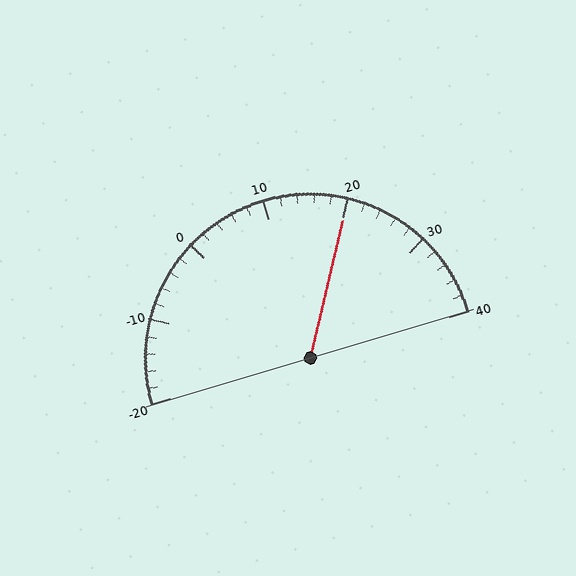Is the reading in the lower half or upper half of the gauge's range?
The reading is in the upper half of the range (-20 to 40).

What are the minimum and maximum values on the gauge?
The gauge ranges from -20 to 40.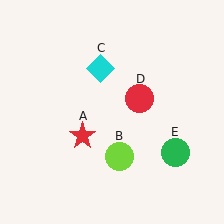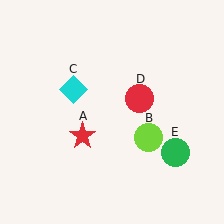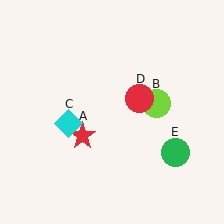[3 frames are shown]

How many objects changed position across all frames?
2 objects changed position: lime circle (object B), cyan diamond (object C).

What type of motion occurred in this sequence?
The lime circle (object B), cyan diamond (object C) rotated counterclockwise around the center of the scene.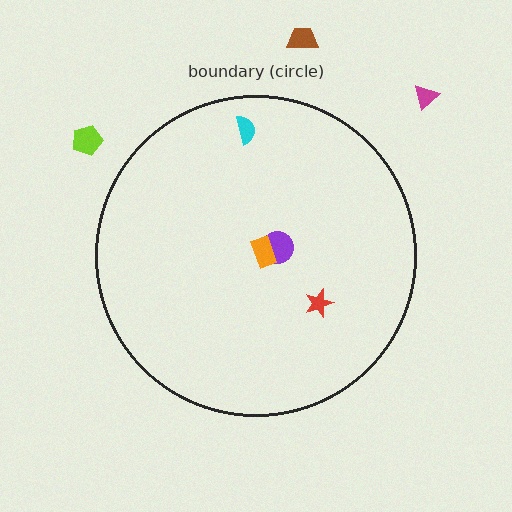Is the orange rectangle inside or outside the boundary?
Inside.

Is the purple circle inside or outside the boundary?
Inside.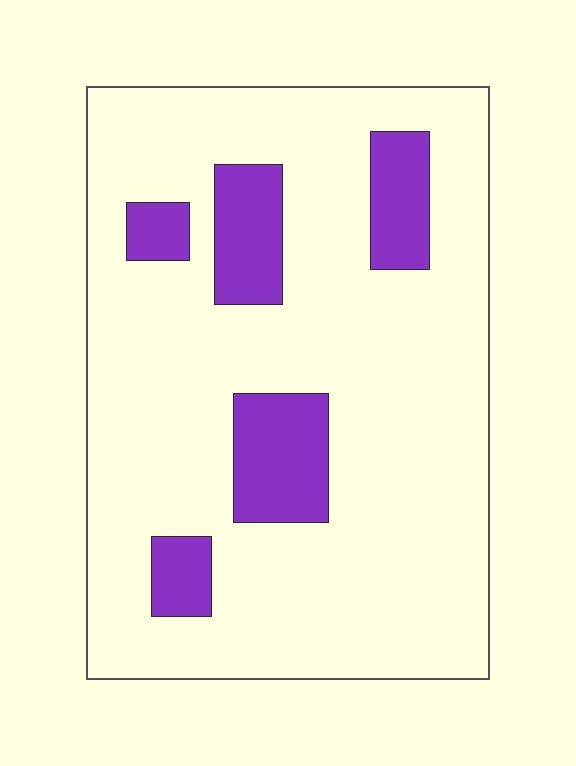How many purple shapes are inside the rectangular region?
5.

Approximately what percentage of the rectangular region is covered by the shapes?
Approximately 15%.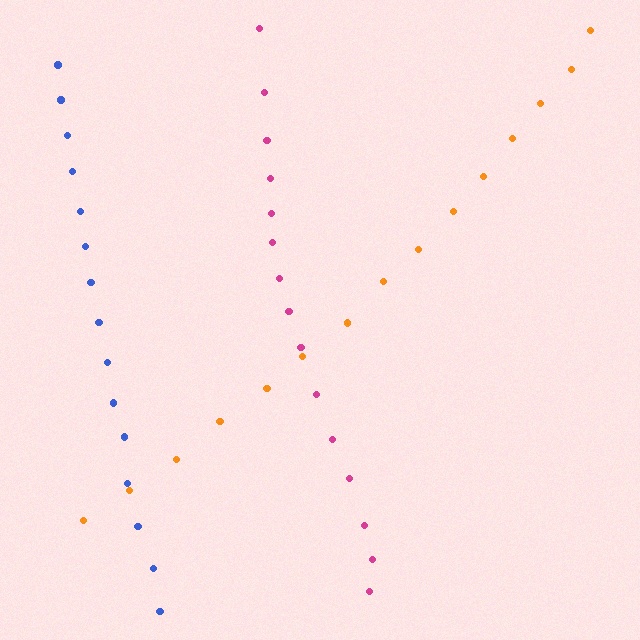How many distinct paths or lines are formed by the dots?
There are 3 distinct paths.